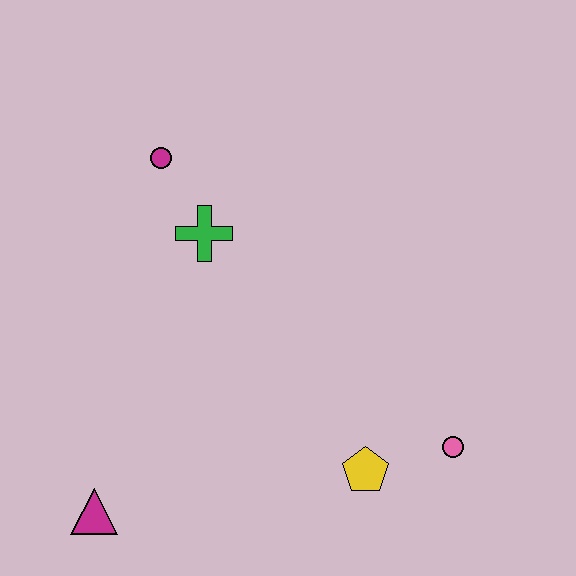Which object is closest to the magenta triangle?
The yellow pentagon is closest to the magenta triangle.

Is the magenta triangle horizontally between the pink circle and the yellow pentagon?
No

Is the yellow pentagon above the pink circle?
No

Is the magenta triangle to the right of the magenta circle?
No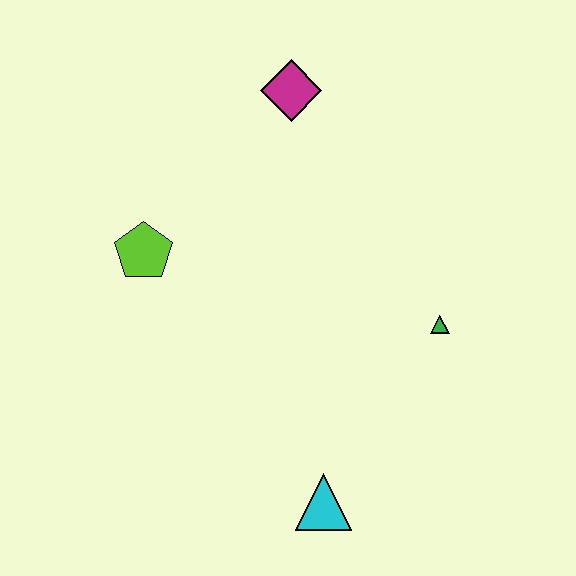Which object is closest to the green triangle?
The cyan triangle is closest to the green triangle.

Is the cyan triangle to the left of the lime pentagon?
No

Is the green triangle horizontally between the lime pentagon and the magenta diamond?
No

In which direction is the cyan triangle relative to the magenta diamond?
The cyan triangle is below the magenta diamond.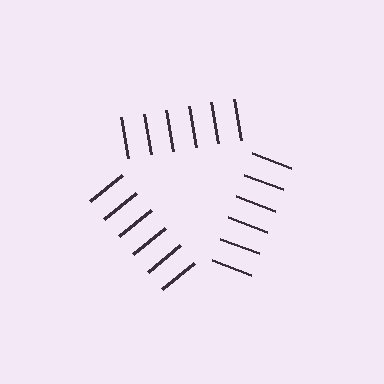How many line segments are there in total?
18 — 6 along each of the 3 edges.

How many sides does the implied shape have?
3 sides — the line-ends trace a triangle.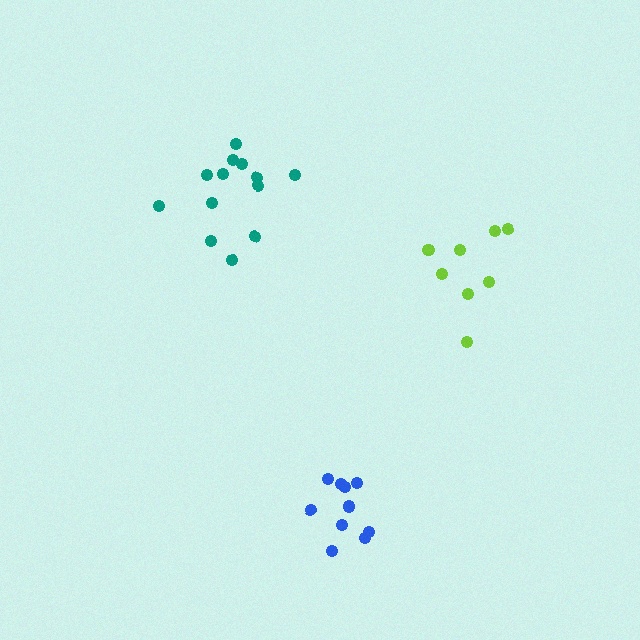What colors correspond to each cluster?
The clusters are colored: teal, lime, blue.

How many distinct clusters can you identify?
There are 3 distinct clusters.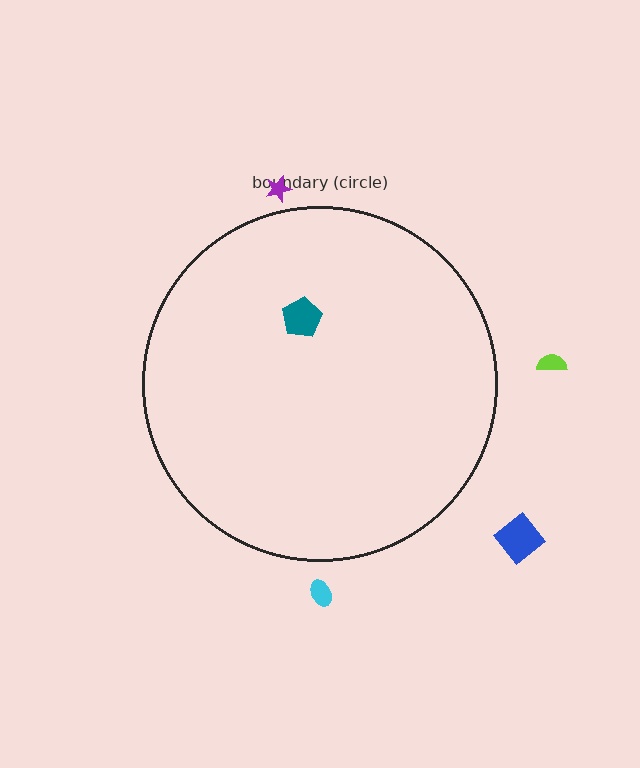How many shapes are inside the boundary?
1 inside, 4 outside.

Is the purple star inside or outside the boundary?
Outside.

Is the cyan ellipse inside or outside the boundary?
Outside.